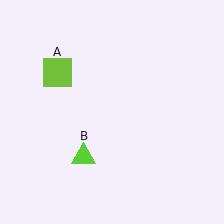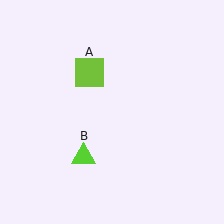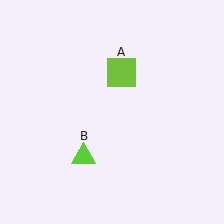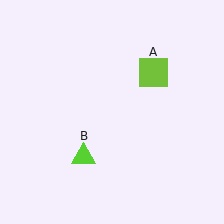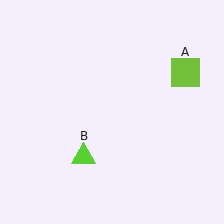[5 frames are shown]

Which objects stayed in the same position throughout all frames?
Lime triangle (object B) remained stationary.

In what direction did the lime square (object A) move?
The lime square (object A) moved right.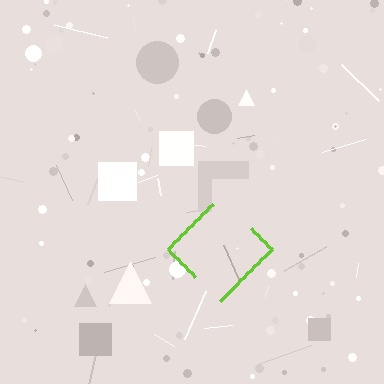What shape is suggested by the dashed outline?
The dashed outline suggests a diamond.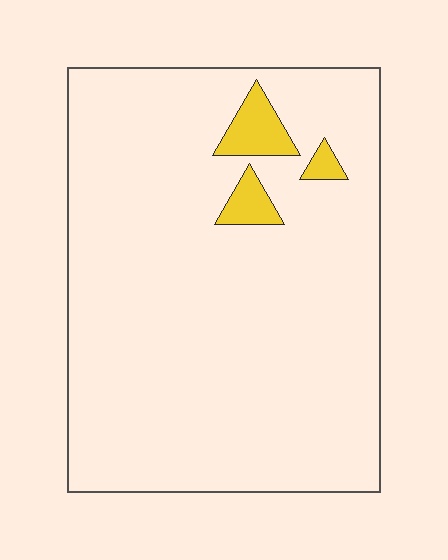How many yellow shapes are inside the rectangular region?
3.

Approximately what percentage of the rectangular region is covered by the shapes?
Approximately 5%.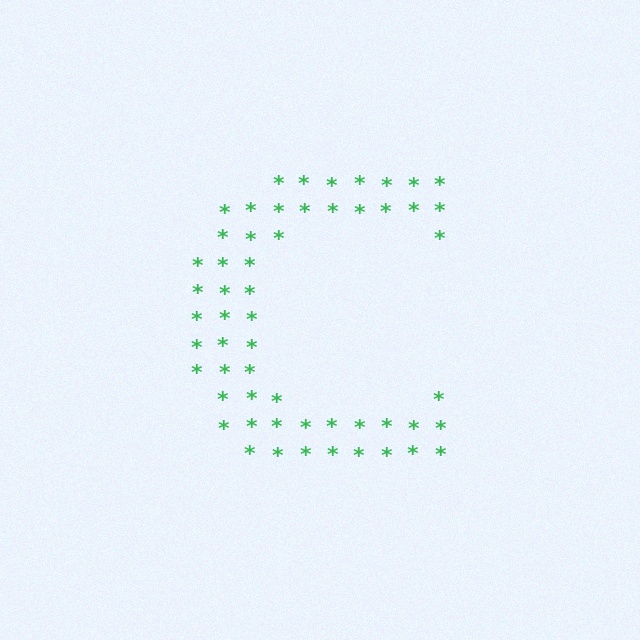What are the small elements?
The small elements are asterisks.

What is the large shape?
The large shape is the letter C.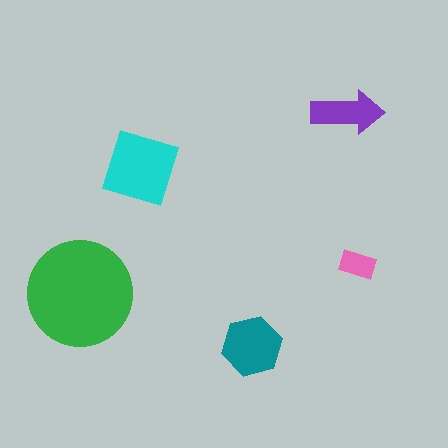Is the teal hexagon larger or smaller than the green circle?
Smaller.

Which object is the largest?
The green circle.